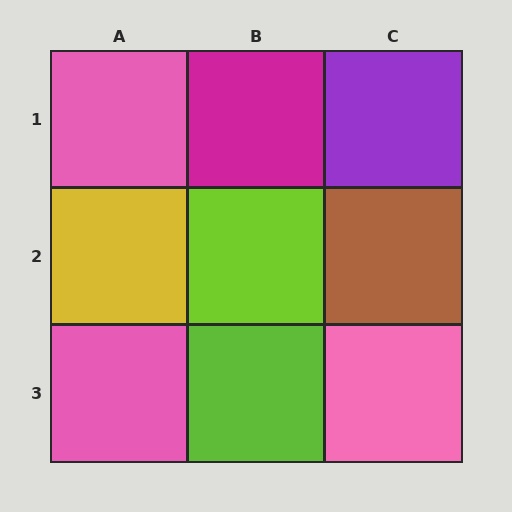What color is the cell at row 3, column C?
Pink.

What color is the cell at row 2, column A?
Yellow.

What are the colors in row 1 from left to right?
Pink, magenta, purple.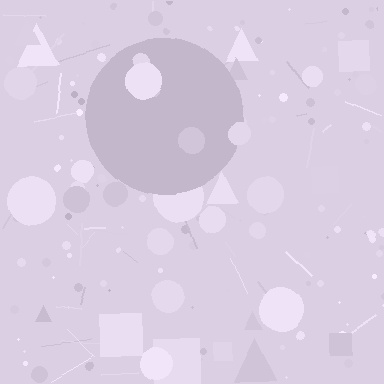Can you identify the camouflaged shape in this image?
The camouflaged shape is a circle.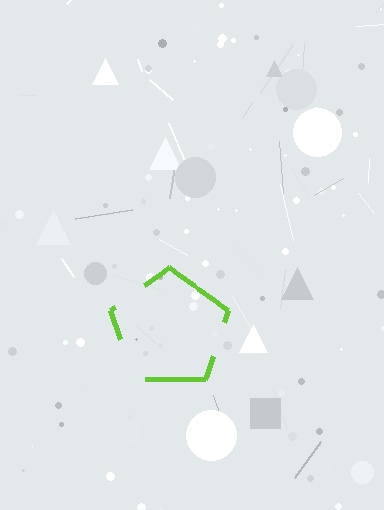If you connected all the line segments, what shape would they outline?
They would outline a pentagon.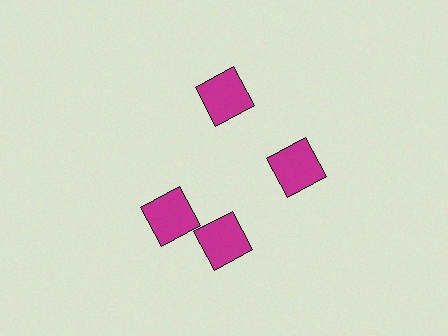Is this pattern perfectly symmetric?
No. The 4 magenta squares are arranged in a ring, but one element near the 9 o'clock position is rotated out of alignment along the ring, breaking the 4-fold rotational symmetry.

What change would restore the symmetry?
The symmetry would be restored by rotating it back into even spacing with its neighbors so that all 4 squares sit at equal angles and equal distance from the center.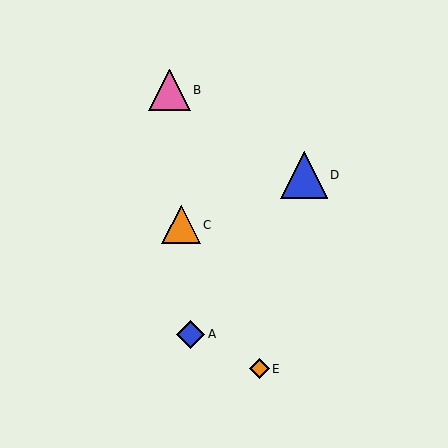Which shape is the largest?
The blue triangle (labeled D) is the largest.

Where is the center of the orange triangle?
The center of the orange triangle is at (181, 225).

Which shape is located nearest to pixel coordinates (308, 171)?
The blue triangle (labeled D) at (304, 175) is nearest to that location.